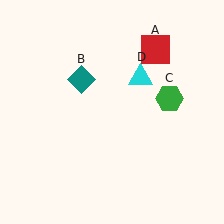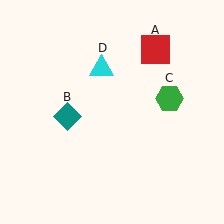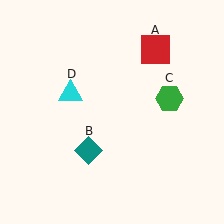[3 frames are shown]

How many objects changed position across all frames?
2 objects changed position: teal diamond (object B), cyan triangle (object D).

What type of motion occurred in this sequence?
The teal diamond (object B), cyan triangle (object D) rotated counterclockwise around the center of the scene.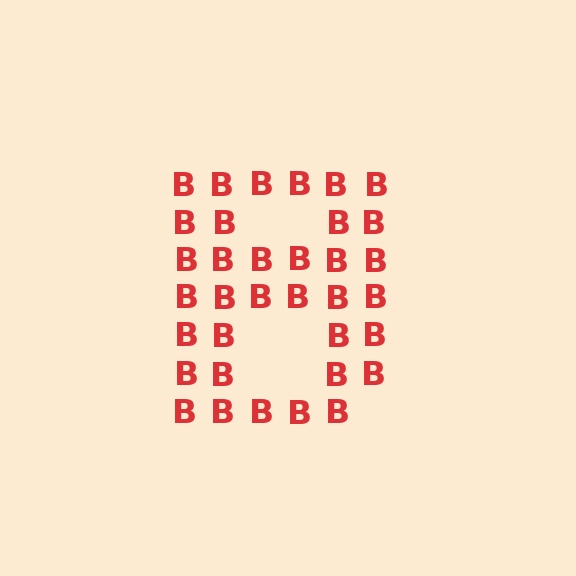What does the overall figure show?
The overall figure shows the letter B.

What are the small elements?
The small elements are letter B's.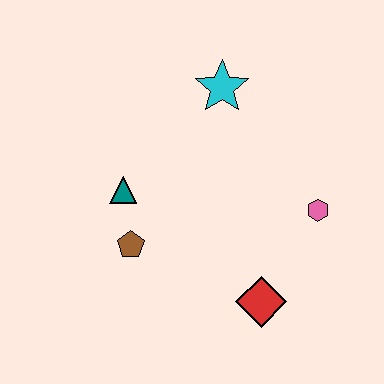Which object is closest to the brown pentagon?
The teal triangle is closest to the brown pentagon.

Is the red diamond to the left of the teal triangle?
No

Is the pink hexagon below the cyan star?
Yes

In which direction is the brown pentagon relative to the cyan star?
The brown pentagon is below the cyan star.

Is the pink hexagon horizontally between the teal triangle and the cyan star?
No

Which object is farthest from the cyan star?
The red diamond is farthest from the cyan star.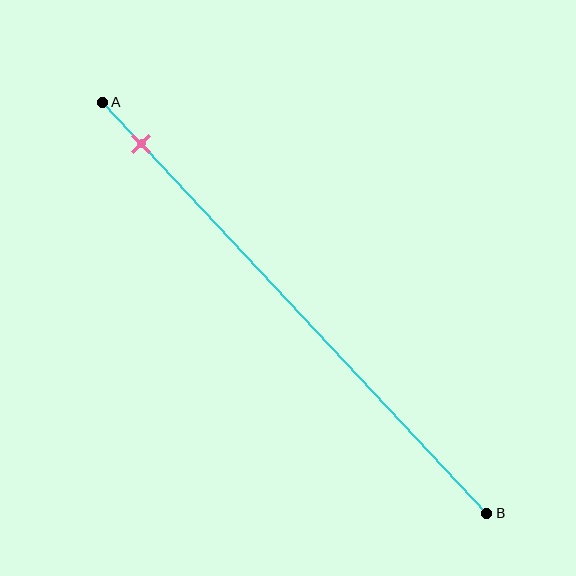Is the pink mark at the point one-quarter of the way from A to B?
No, the mark is at about 10% from A, not at the 25% one-quarter point.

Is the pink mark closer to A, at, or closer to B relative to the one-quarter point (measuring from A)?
The pink mark is closer to point A than the one-quarter point of segment AB.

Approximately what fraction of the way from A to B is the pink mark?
The pink mark is approximately 10% of the way from A to B.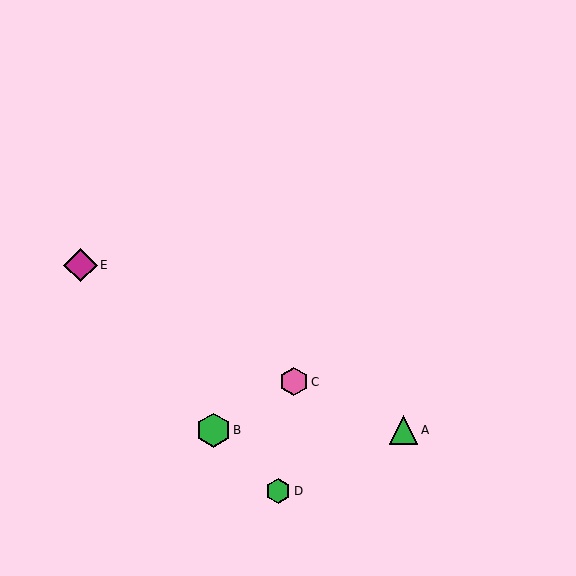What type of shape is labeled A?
Shape A is a green triangle.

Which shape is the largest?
The green hexagon (labeled B) is the largest.